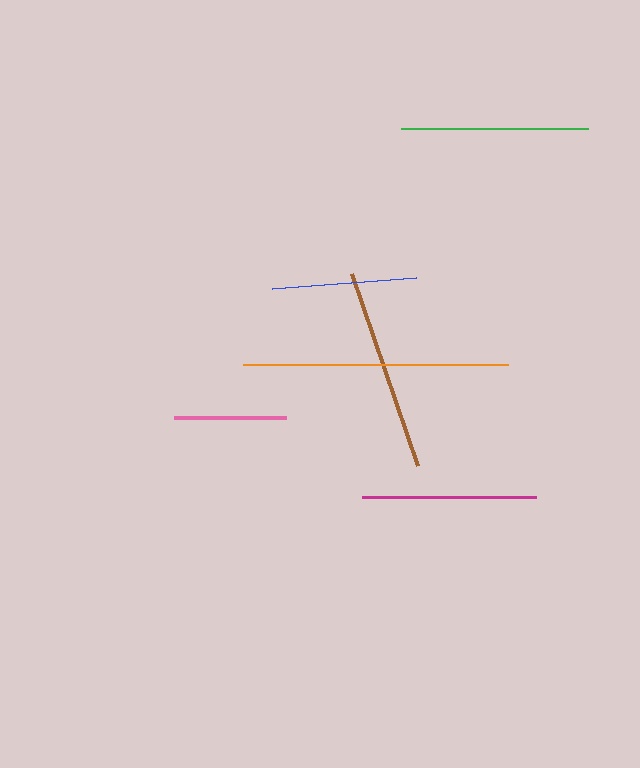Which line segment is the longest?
The orange line is the longest at approximately 265 pixels.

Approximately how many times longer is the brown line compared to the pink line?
The brown line is approximately 1.8 times the length of the pink line.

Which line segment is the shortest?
The pink line is the shortest at approximately 113 pixels.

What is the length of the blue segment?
The blue segment is approximately 144 pixels long.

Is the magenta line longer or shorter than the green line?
The green line is longer than the magenta line.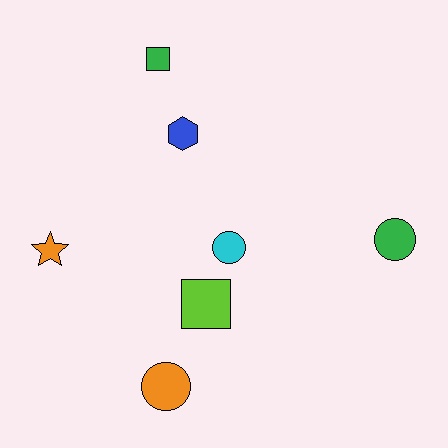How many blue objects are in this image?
There is 1 blue object.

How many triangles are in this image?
There are no triangles.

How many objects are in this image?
There are 7 objects.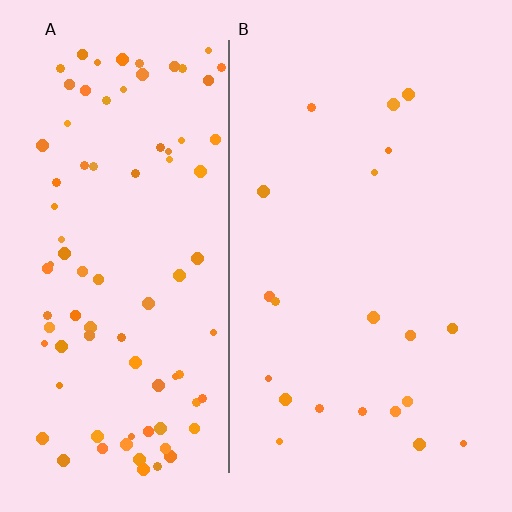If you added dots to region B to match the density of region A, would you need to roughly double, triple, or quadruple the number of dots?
Approximately quadruple.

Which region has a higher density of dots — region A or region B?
A (the left).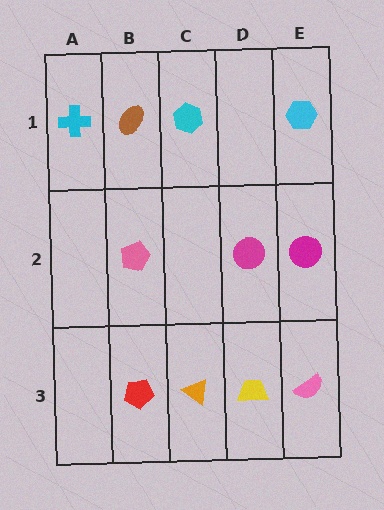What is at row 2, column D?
A magenta circle.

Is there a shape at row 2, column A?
No, that cell is empty.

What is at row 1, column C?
A cyan hexagon.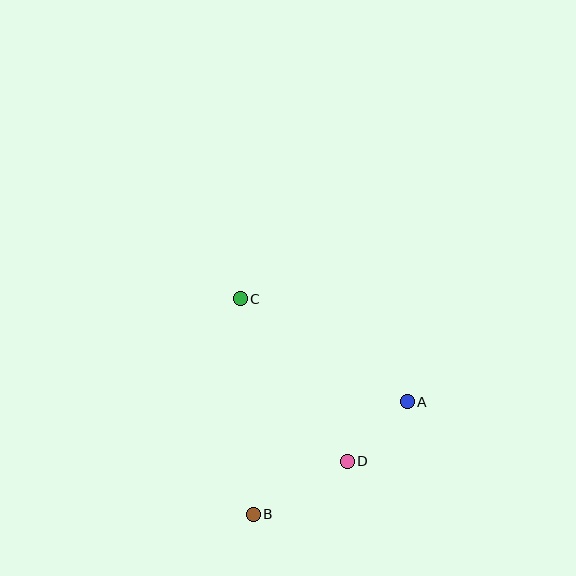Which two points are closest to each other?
Points A and D are closest to each other.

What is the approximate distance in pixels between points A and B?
The distance between A and B is approximately 191 pixels.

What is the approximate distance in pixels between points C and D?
The distance between C and D is approximately 195 pixels.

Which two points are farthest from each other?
Points B and C are farthest from each other.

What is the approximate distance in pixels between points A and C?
The distance between A and C is approximately 196 pixels.